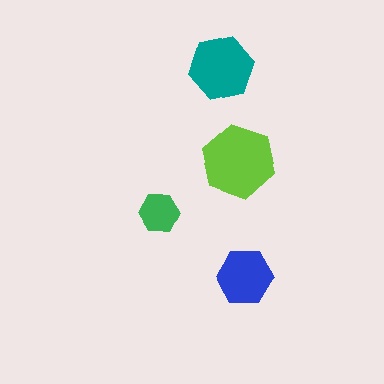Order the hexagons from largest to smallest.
the lime one, the teal one, the blue one, the green one.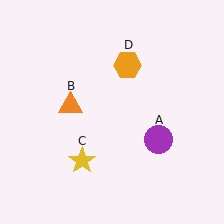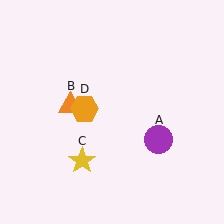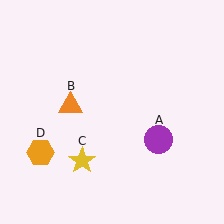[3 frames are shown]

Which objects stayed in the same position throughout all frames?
Purple circle (object A) and orange triangle (object B) and yellow star (object C) remained stationary.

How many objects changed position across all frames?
1 object changed position: orange hexagon (object D).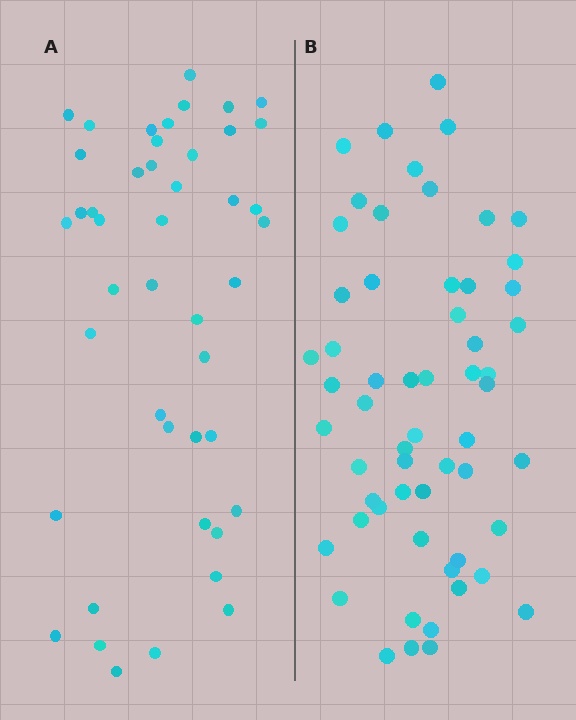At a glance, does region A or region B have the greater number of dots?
Region B (the right region) has more dots.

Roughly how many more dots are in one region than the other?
Region B has approximately 15 more dots than region A.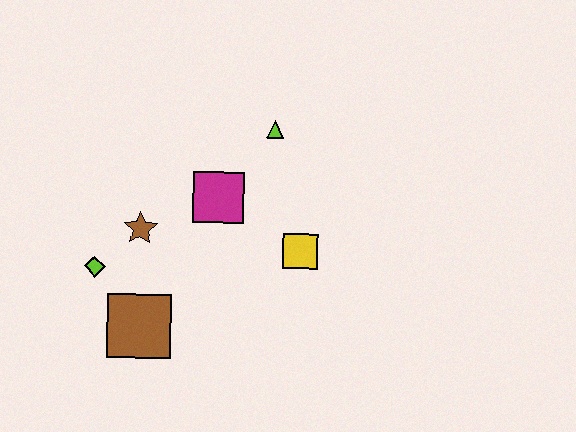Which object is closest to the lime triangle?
The magenta square is closest to the lime triangle.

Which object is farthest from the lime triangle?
The brown square is farthest from the lime triangle.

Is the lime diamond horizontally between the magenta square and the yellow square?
No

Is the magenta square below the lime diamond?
No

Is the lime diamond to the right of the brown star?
No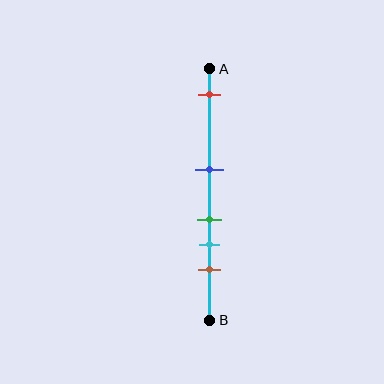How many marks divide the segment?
There are 5 marks dividing the segment.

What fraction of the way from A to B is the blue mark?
The blue mark is approximately 40% (0.4) of the way from A to B.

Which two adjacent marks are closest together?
The green and cyan marks are the closest adjacent pair.